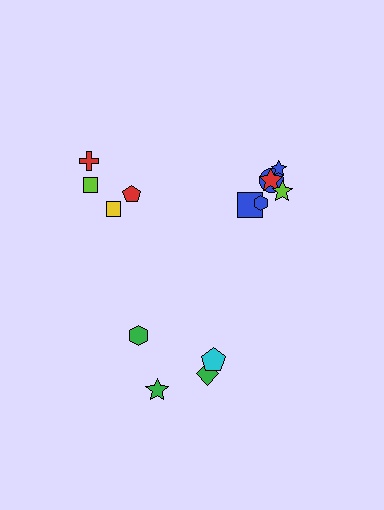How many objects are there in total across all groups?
There are 14 objects.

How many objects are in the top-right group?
There are 6 objects.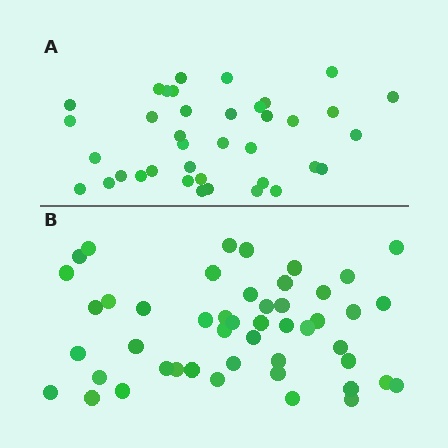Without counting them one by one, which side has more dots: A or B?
Region B (the bottom region) has more dots.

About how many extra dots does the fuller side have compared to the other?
Region B has roughly 10 or so more dots than region A.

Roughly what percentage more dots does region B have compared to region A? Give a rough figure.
About 25% more.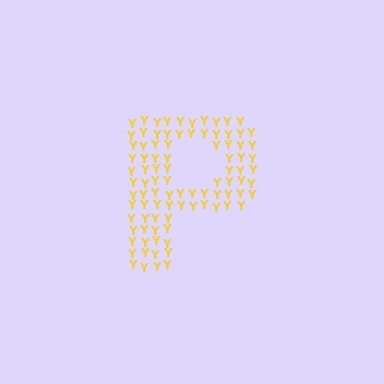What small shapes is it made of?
It is made of small letter Y's.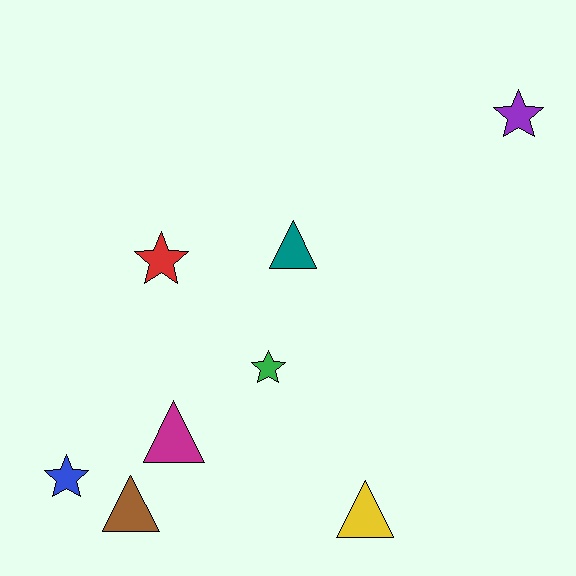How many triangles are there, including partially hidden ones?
There are 4 triangles.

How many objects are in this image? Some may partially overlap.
There are 8 objects.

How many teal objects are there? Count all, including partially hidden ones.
There is 1 teal object.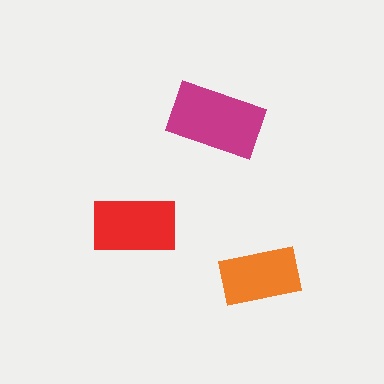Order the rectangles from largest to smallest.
the magenta one, the red one, the orange one.